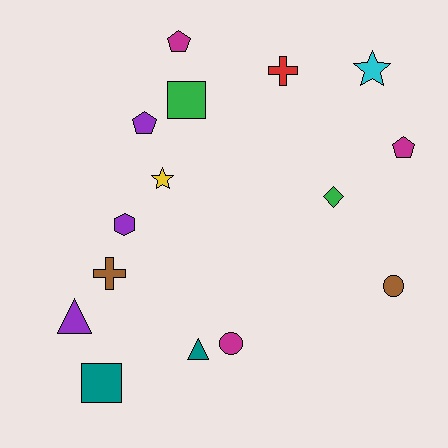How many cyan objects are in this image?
There is 1 cyan object.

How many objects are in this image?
There are 15 objects.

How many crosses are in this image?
There are 2 crosses.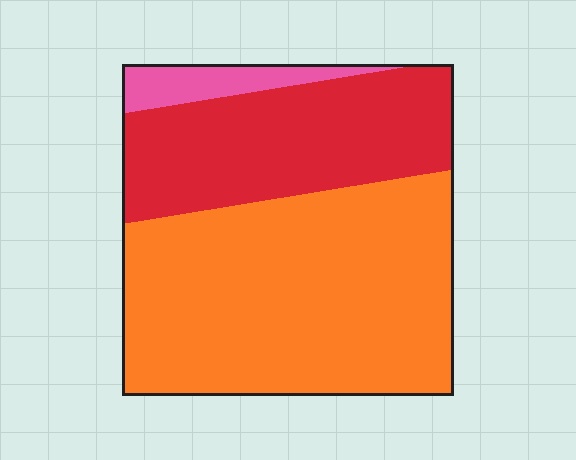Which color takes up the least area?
Pink, at roughly 5%.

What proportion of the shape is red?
Red takes up about one third (1/3) of the shape.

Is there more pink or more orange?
Orange.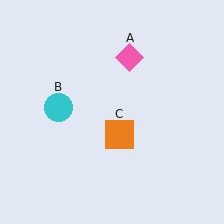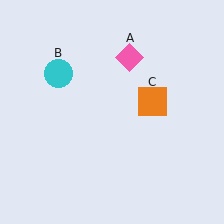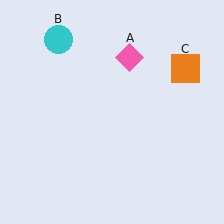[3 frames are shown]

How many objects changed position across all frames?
2 objects changed position: cyan circle (object B), orange square (object C).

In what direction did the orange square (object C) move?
The orange square (object C) moved up and to the right.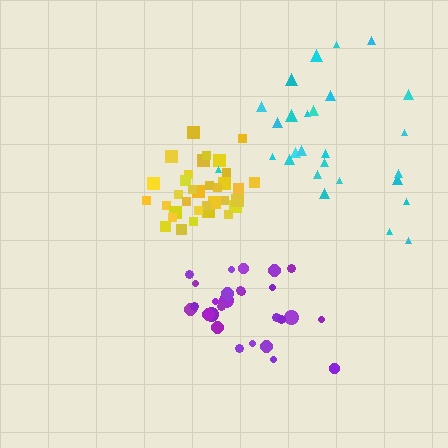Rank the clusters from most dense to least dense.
yellow, purple, cyan.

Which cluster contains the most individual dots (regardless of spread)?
Yellow (34).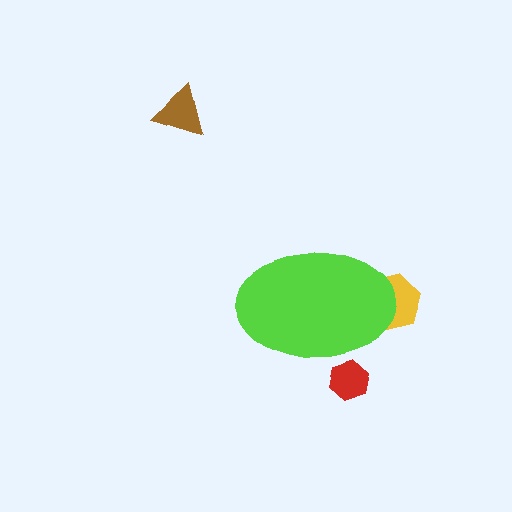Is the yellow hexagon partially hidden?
Yes, the yellow hexagon is partially hidden behind the lime ellipse.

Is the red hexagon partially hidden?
Yes, the red hexagon is partially hidden behind the lime ellipse.